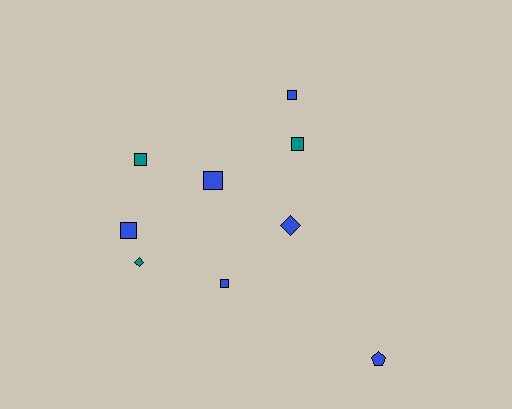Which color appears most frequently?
Blue, with 6 objects.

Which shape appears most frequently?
Square, with 6 objects.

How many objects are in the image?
There are 9 objects.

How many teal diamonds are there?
There is 1 teal diamond.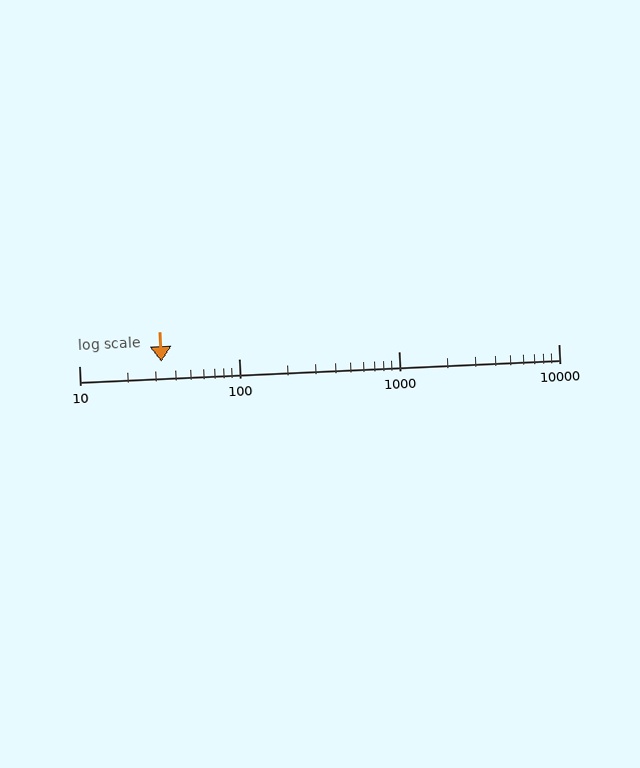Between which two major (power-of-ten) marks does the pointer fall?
The pointer is between 10 and 100.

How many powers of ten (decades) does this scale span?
The scale spans 3 decades, from 10 to 10000.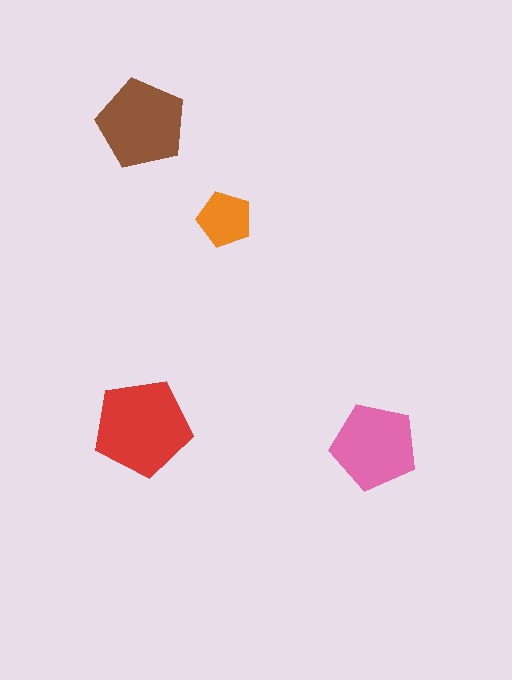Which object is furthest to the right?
The pink pentagon is rightmost.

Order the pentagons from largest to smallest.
the red one, the brown one, the pink one, the orange one.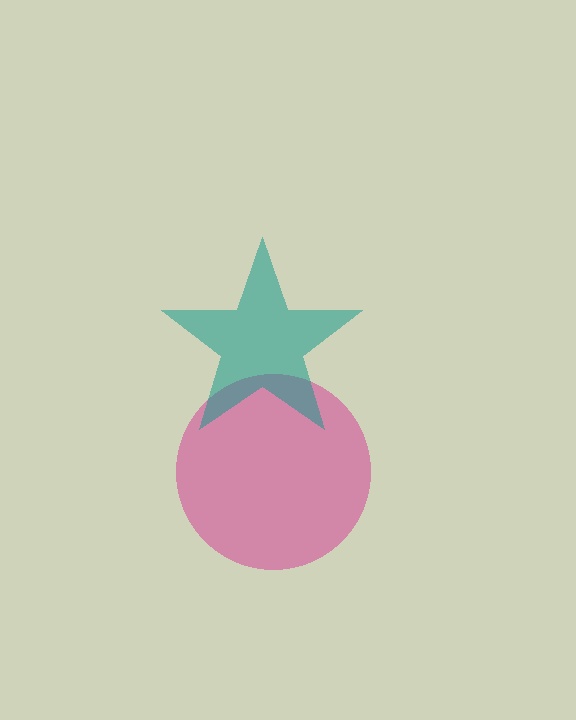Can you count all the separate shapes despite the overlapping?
Yes, there are 2 separate shapes.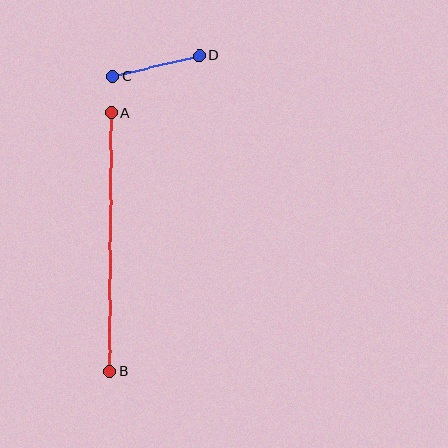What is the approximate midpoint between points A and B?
The midpoint is at approximately (111, 242) pixels.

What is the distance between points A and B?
The distance is approximately 258 pixels.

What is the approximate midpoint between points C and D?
The midpoint is at approximately (156, 66) pixels.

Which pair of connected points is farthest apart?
Points A and B are farthest apart.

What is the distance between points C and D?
The distance is approximately 88 pixels.